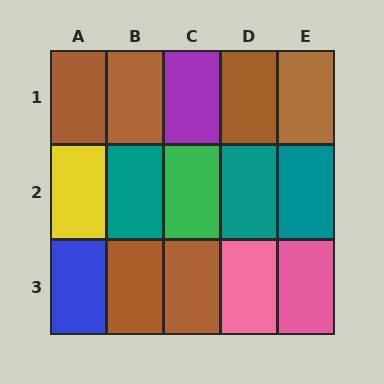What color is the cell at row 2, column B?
Teal.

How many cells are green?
1 cell is green.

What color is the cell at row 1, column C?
Purple.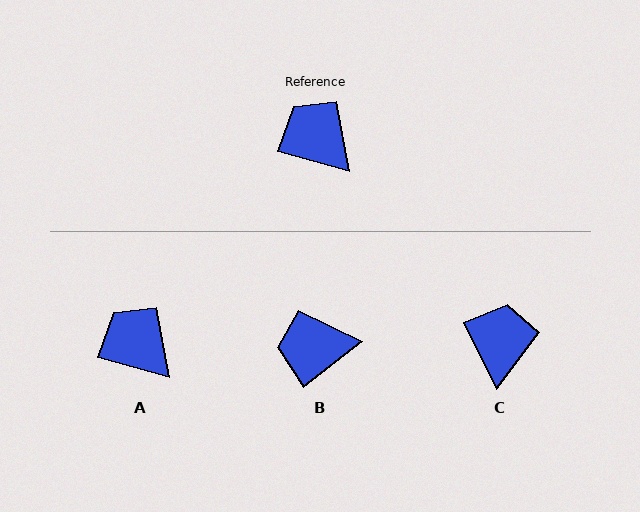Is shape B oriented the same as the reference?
No, it is off by about 53 degrees.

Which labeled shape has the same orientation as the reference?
A.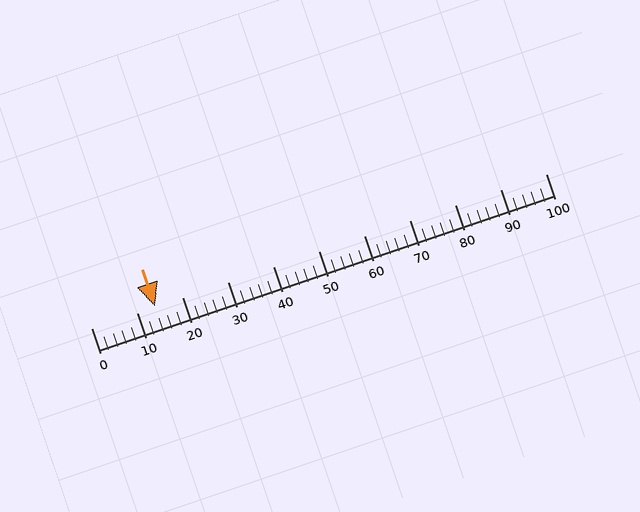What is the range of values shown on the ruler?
The ruler shows values from 0 to 100.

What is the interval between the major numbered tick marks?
The major tick marks are spaced 10 units apart.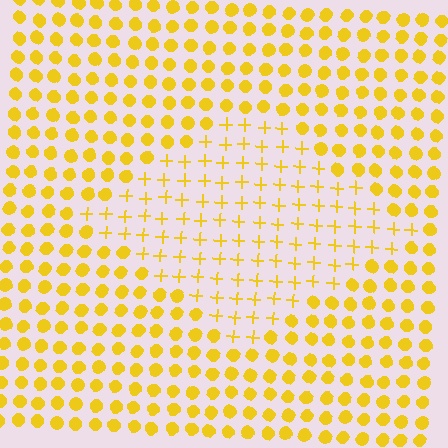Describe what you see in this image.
The image is filled with small yellow elements arranged in a uniform grid. A diamond-shaped region contains plus signs, while the surrounding area contains circles. The boundary is defined purely by the change in element shape.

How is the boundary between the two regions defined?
The boundary is defined by a change in element shape: plus signs inside vs. circles outside. All elements share the same color and spacing.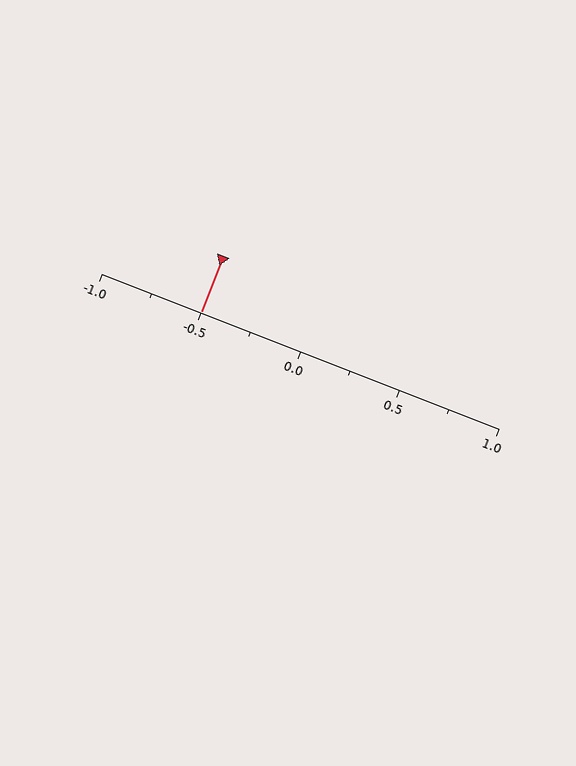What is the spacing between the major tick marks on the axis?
The major ticks are spaced 0.5 apart.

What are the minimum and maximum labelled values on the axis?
The axis runs from -1.0 to 1.0.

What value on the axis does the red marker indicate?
The marker indicates approximately -0.5.